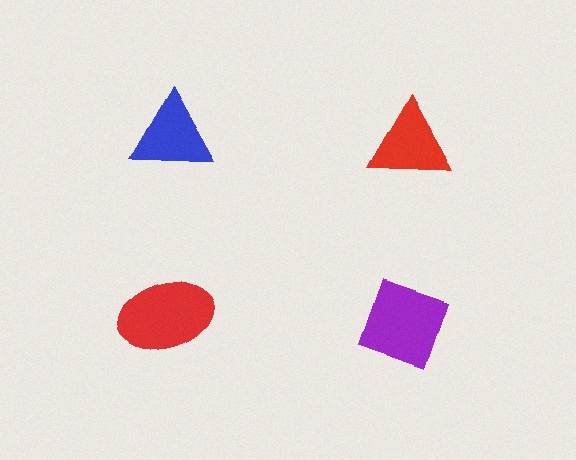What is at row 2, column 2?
A purple diamond.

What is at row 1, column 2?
A red triangle.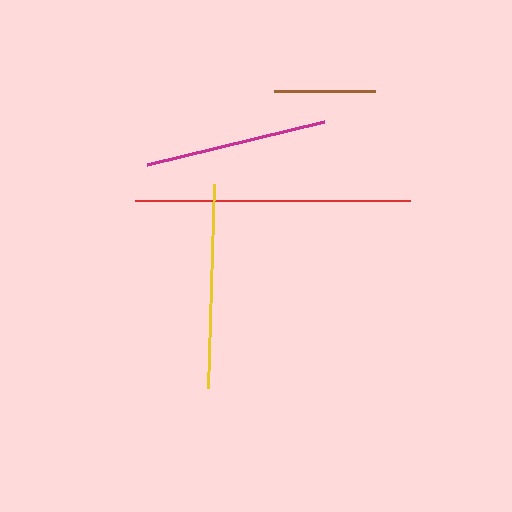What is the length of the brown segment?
The brown segment is approximately 101 pixels long.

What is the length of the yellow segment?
The yellow segment is approximately 203 pixels long.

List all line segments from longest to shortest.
From longest to shortest: red, yellow, magenta, brown.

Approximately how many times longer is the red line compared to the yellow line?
The red line is approximately 1.4 times the length of the yellow line.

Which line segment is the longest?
The red line is the longest at approximately 275 pixels.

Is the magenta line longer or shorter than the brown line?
The magenta line is longer than the brown line.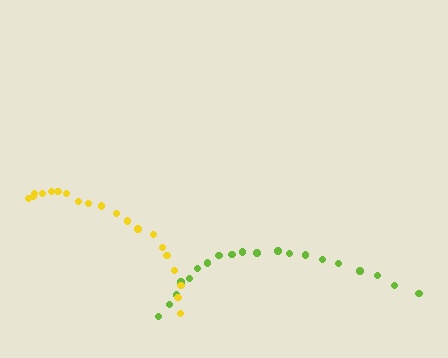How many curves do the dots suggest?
There are 2 distinct paths.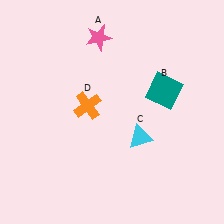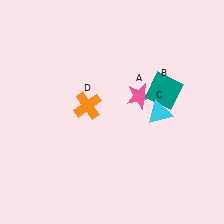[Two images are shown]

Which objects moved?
The objects that moved are: the pink star (A), the cyan triangle (C).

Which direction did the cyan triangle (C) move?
The cyan triangle (C) moved up.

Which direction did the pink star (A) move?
The pink star (A) moved down.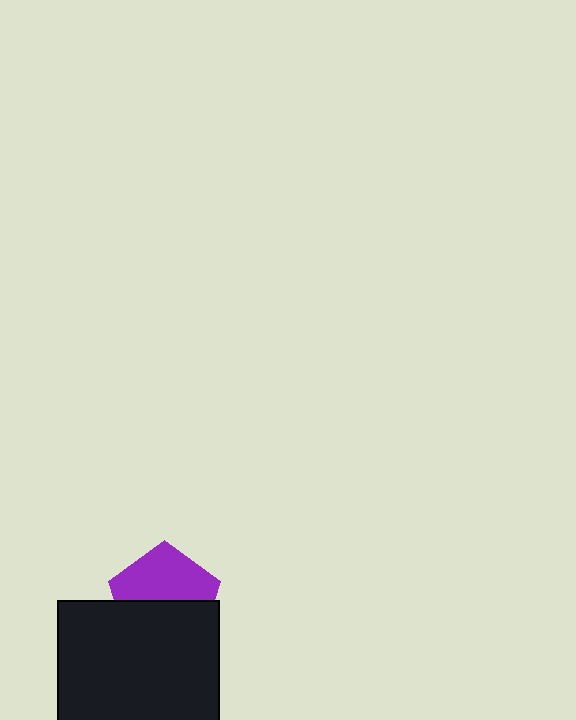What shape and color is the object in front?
The object in front is a black square.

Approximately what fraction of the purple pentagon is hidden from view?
Roughly 50% of the purple pentagon is hidden behind the black square.